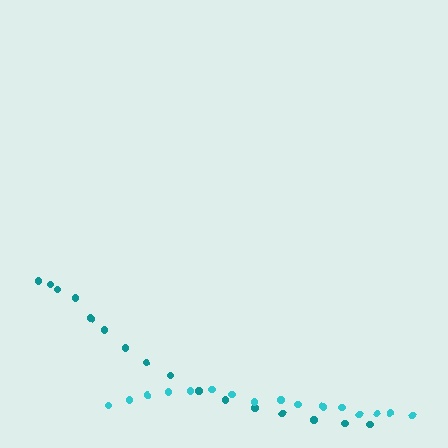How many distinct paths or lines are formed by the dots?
There are 2 distinct paths.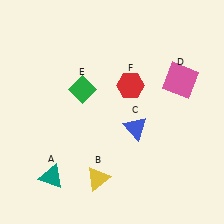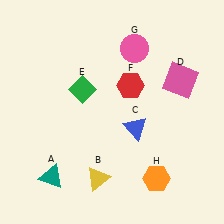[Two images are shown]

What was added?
A pink circle (G), an orange hexagon (H) were added in Image 2.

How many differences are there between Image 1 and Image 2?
There are 2 differences between the two images.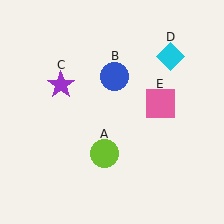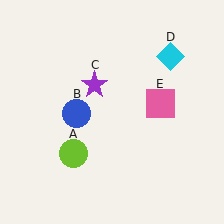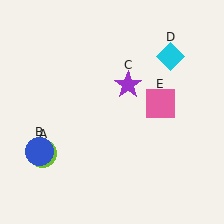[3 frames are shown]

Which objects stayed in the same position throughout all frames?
Cyan diamond (object D) and pink square (object E) remained stationary.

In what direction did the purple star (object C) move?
The purple star (object C) moved right.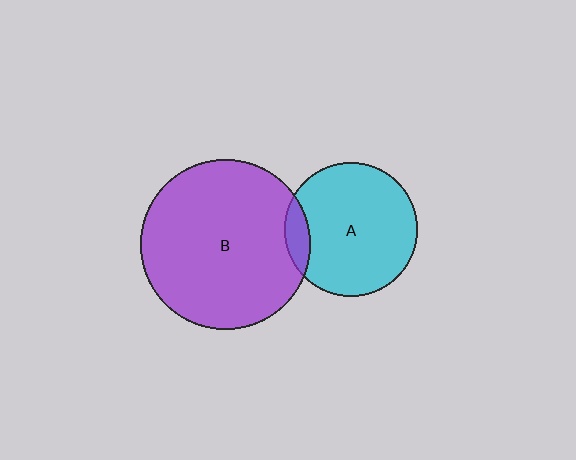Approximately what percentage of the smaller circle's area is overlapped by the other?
Approximately 10%.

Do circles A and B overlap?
Yes.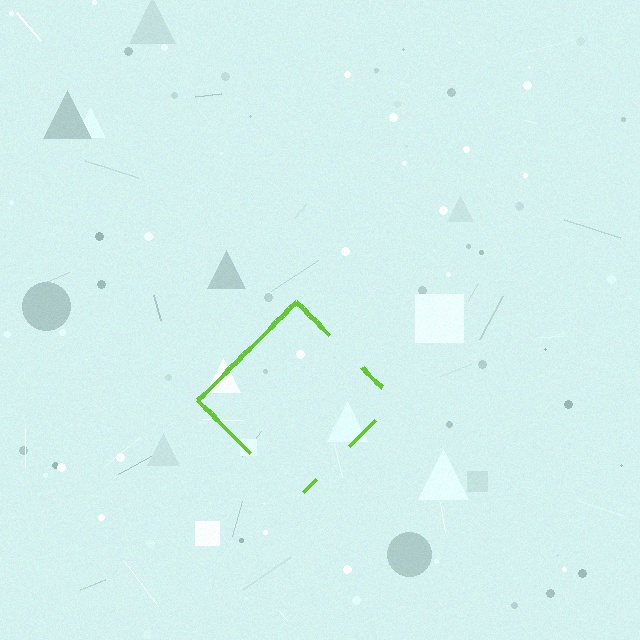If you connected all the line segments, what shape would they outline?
They would outline a diamond.